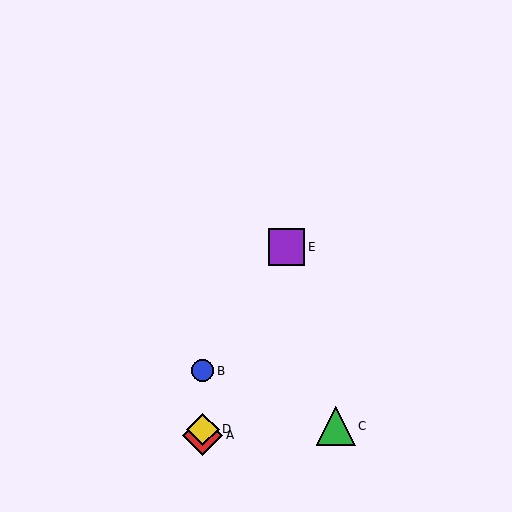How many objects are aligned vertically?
3 objects (A, B, D) are aligned vertically.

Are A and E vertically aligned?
No, A is at x≈203 and E is at x≈286.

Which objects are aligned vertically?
Objects A, B, D are aligned vertically.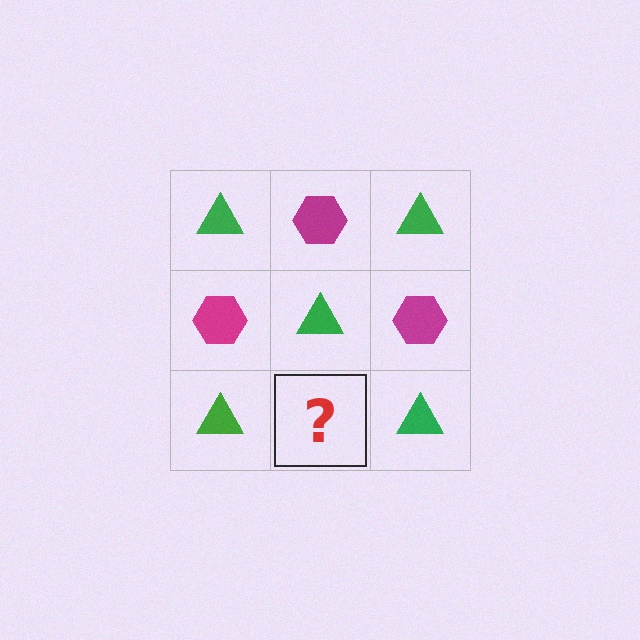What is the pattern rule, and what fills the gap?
The rule is that it alternates green triangle and magenta hexagon in a checkerboard pattern. The gap should be filled with a magenta hexagon.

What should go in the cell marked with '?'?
The missing cell should contain a magenta hexagon.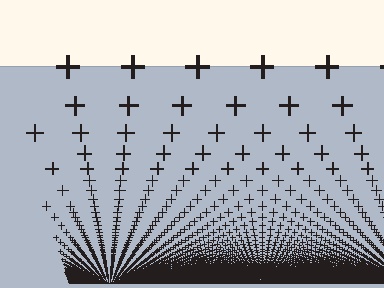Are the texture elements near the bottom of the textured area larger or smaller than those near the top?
Smaller. The gradient is inverted — elements near the bottom are smaller and denser.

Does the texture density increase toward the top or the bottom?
Density increases toward the bottom.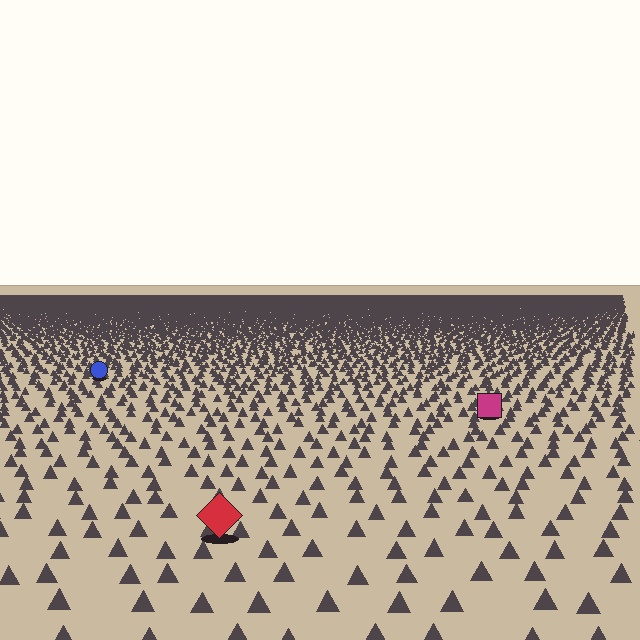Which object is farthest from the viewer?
The blue circle is farthest from the viewer. It appears smaller and the ground texture around it is denser.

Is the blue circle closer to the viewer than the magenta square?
No. The magenta square is closer — you can tell from the texture gradient: the ground texture is coarser near it.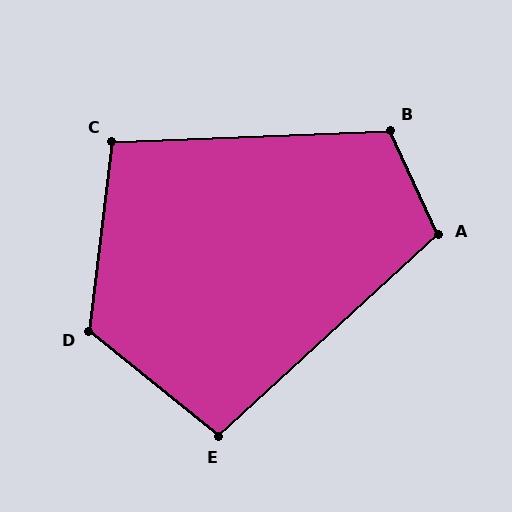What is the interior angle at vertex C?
Approximately 99 degrees (obtuse).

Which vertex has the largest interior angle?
D, at approximately 122 degrees.